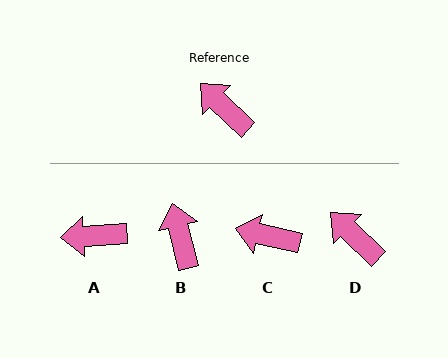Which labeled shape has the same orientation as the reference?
D.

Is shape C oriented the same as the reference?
No, it is off by about 31 degrees.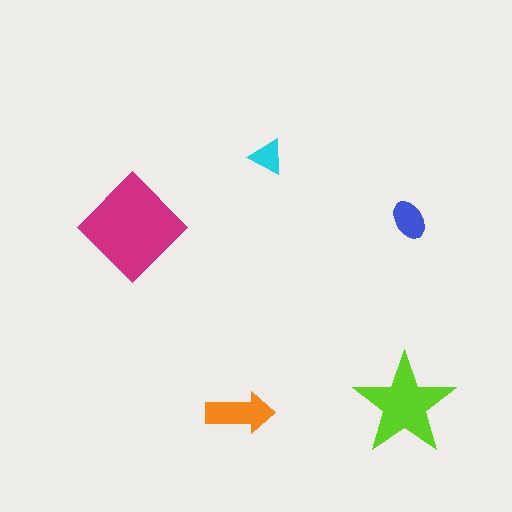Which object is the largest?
The magenta diamond.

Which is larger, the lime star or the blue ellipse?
The lime star.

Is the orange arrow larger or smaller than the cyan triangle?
Larger.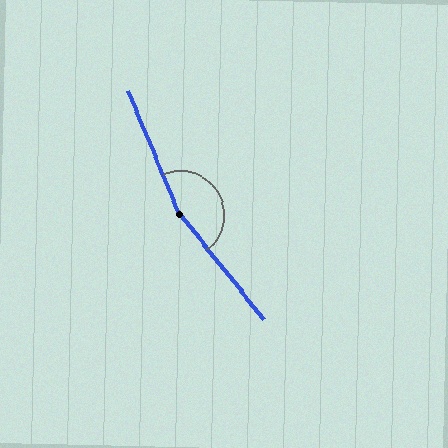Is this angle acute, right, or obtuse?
It is obtuse.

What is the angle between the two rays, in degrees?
Approximately 164 degrees.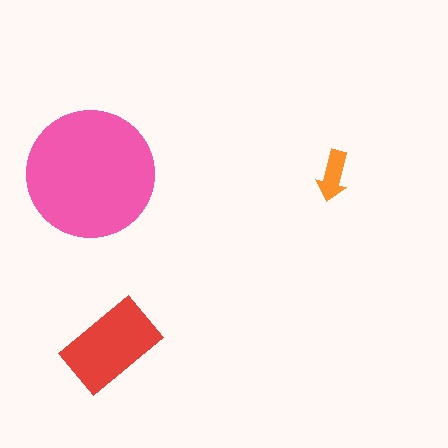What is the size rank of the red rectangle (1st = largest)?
2nd.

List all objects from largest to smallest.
The pink circle, the red rectangle, the orange arrow.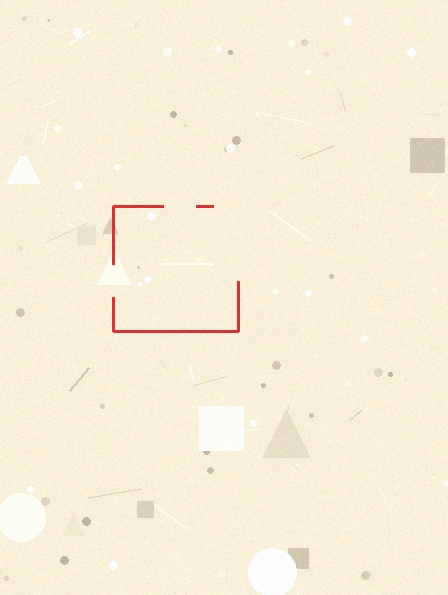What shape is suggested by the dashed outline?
The dashed outline suggests a square.